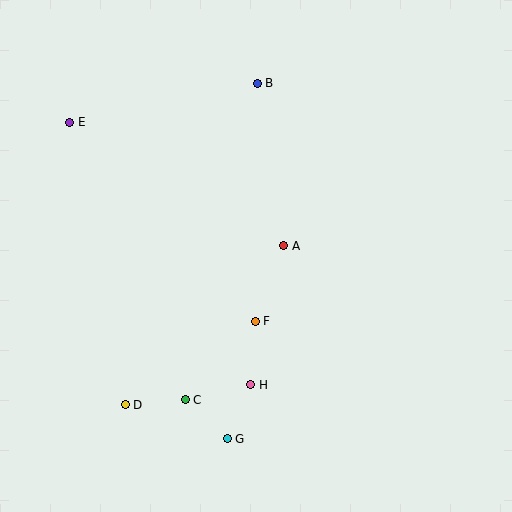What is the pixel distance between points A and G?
The distance between A and G is 201 pixels.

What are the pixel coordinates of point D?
Point D is at (125, 405).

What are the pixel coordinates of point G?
Point G is at (227, 439).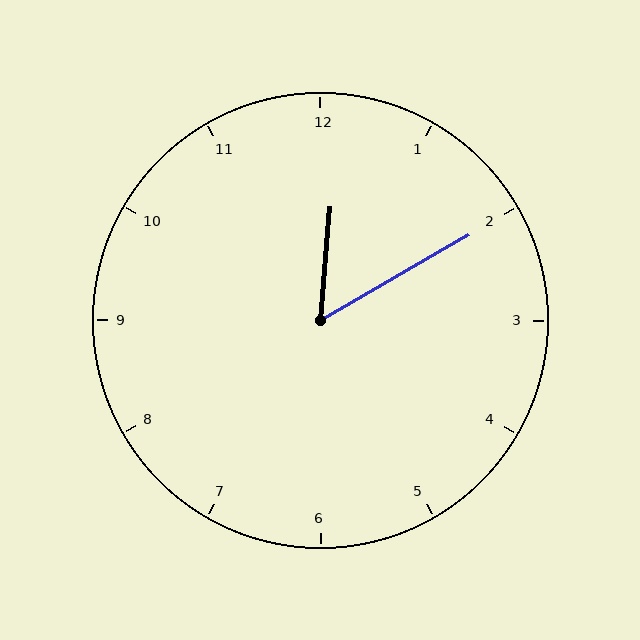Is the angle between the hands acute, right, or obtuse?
It is acute.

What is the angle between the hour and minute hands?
Approximately 55 degrees.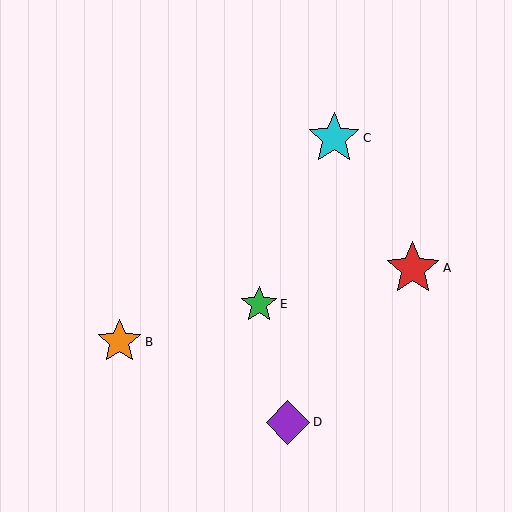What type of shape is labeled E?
Shape E is a green star.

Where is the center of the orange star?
The center of the orange star is at (119, 342).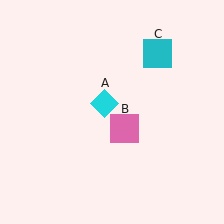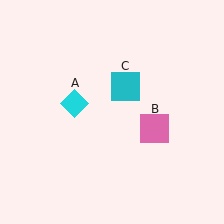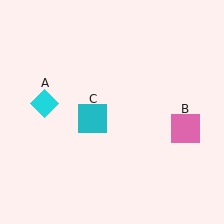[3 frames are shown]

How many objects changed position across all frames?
3 objects changed position: cyan diamond (object A), pink square (object B), cyan square (object C).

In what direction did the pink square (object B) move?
The pink square (object B) moved right.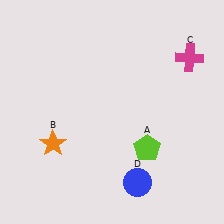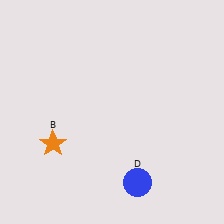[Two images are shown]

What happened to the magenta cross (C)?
The magenta cross (C) was removed in Image 2. It was in the top-right area of Image 1.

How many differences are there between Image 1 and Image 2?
There are 2 differences between the two images.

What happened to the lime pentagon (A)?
The lime pentagon (A) was removed in Image 2. It was in the bottom-right area of Image 1.